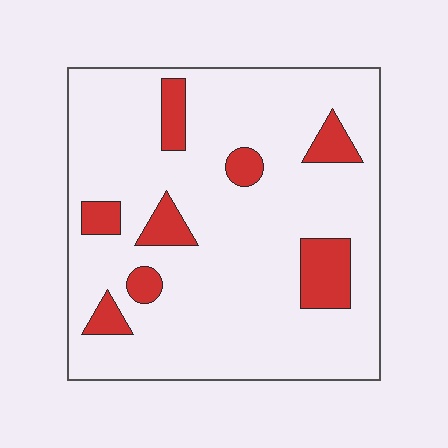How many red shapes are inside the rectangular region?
8.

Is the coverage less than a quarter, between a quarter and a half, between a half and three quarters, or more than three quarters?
Less than a quarter.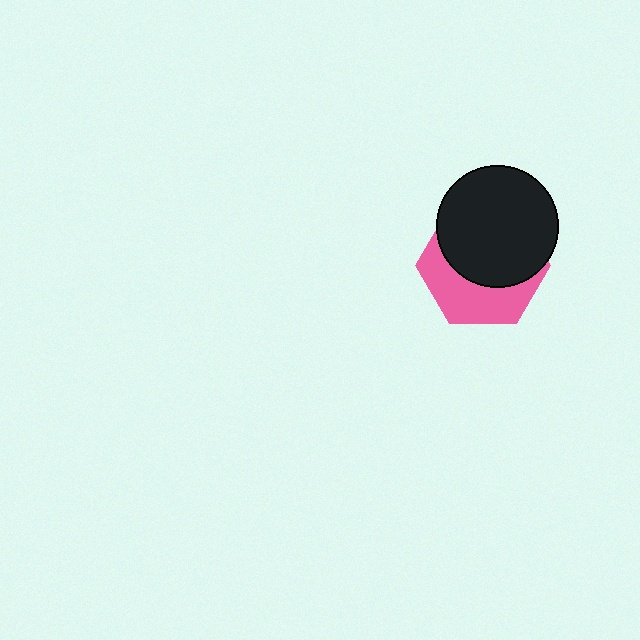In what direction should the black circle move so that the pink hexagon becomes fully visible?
The black circle should move up. That is the shortest direction to clear the overlap and leave the pink hexagon fully visible.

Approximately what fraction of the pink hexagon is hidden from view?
Roughly 58% of the pink hexagon is hidden behind the black circle.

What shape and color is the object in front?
The object in front is a black circle.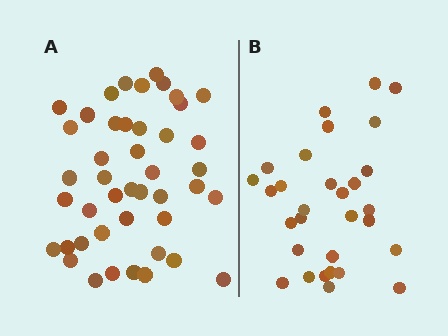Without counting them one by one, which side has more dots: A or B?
Region A (the left region) has more dots.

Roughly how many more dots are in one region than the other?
Region A has approximately 15 more dots than region B.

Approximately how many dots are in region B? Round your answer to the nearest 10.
About 30 dots.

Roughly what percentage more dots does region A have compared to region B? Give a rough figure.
About 45% more.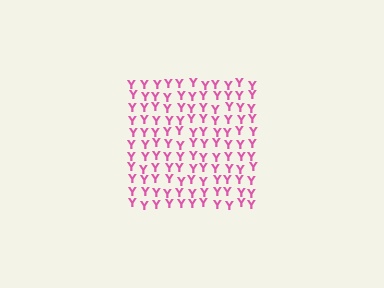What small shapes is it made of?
It is made of small letter Y's.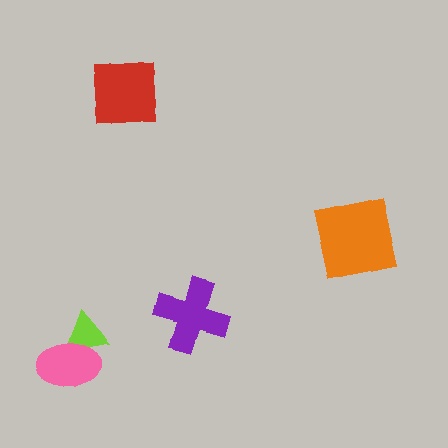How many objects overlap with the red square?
0 objects overlap with the red square.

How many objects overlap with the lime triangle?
1 object overlaps with the lime triangle.